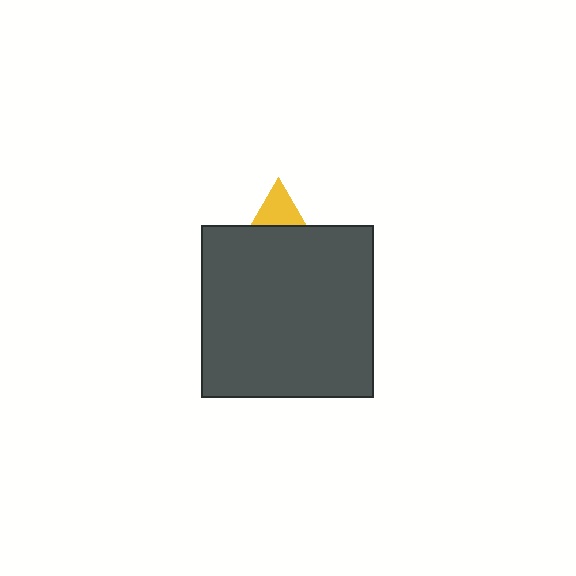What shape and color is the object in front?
The object in front is a dark gray square.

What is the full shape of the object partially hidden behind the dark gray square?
The partially hidden object is a yellow triangle.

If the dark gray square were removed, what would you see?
You would see the complete yellow triangle.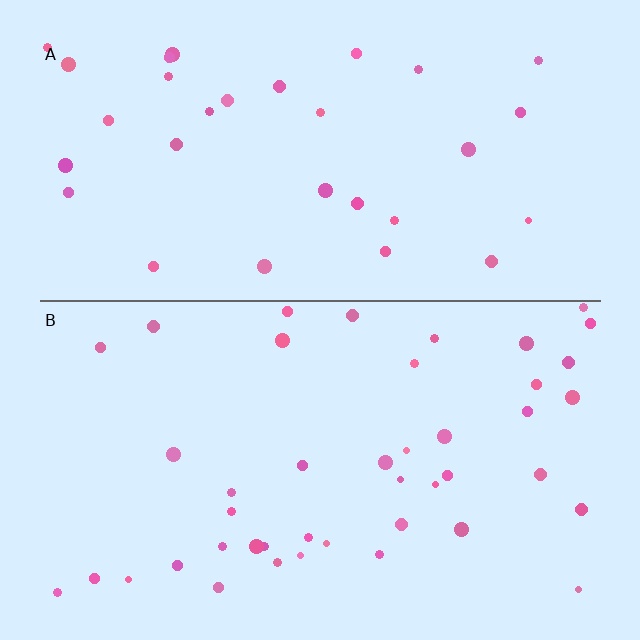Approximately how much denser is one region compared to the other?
Approximately 1.4× — region B over region A.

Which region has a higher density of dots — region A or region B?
B (the bottom).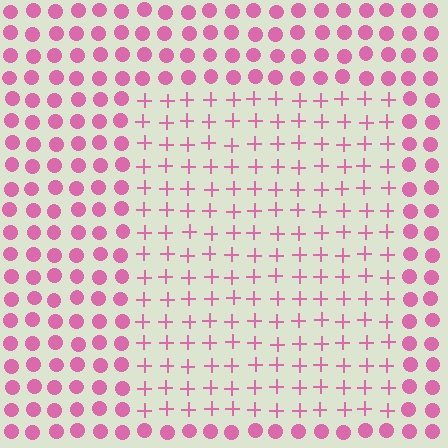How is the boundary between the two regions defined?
The boundary is defined by a change in element shape: plus signs inside vs. circles outside. All elements share the same color and spacing.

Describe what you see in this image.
The image is filled with small pink elements arranged in a uniform grid. A rectangle-shaped region contains plus signs, while the surrounding area contains circles. The boundary is defined purely by the change in element shape.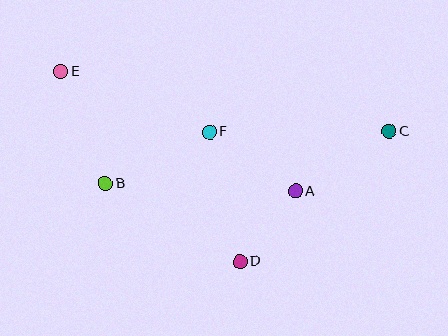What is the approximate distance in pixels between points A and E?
The distance between A and E is approximately 264 pixels.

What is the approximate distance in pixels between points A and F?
The distance between A and F is approximately 105 pixels.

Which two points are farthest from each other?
Points C and E are farthest from each other.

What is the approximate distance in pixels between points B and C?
The distance between B and C is approximately 289 pixels.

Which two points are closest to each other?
Points A and D are closest to each other.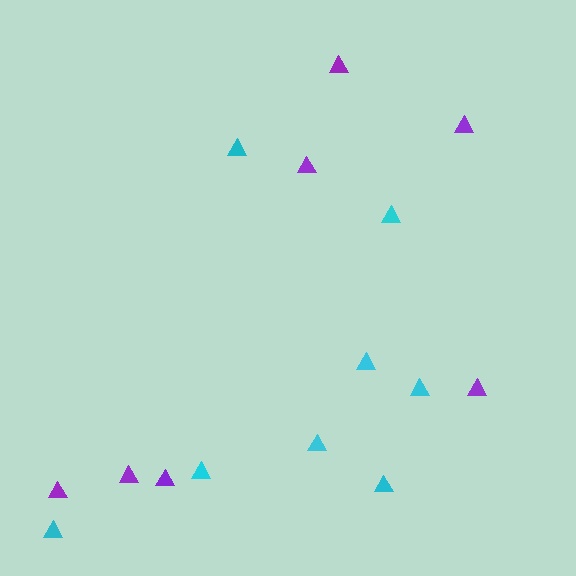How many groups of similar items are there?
There are 2 groups: one group of cyan triangles (8) and one group of purple triangles (7).